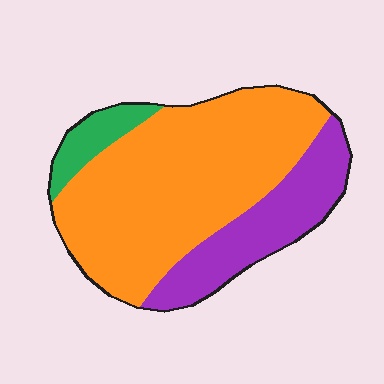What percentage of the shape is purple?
Purple takes up about one quarter (1/4) of the shape.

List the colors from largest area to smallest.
From largest to smallest: orange, purple, green.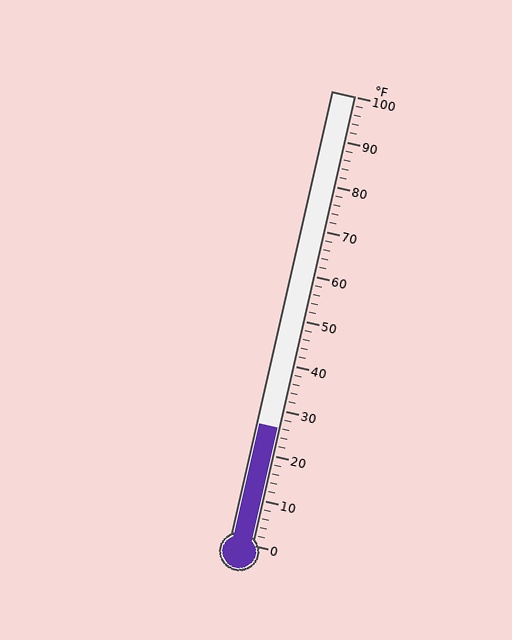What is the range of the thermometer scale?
The thermometer scale ranges from 0°F to 100°F.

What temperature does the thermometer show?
The thermometer shows approximately 26°F.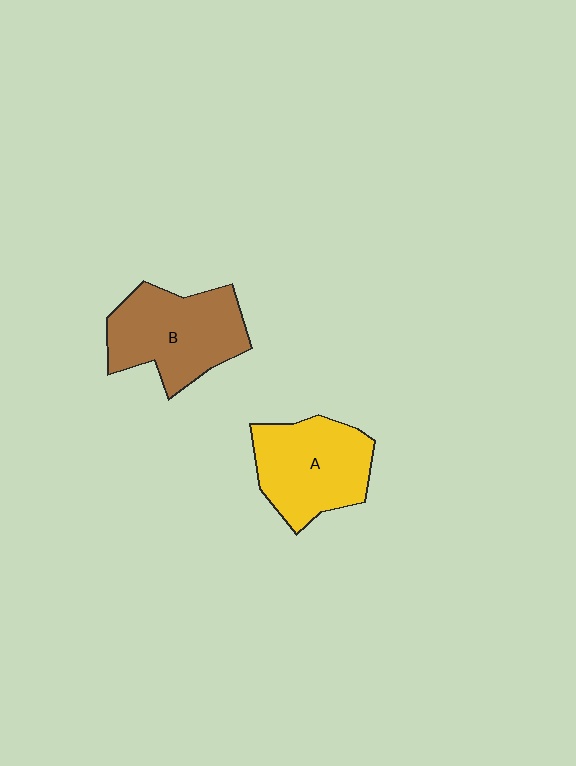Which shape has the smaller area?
Shape A (yellow).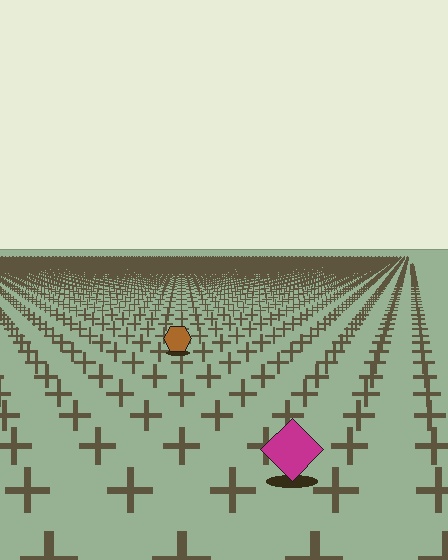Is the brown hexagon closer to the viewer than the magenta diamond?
No. The magenta diamond is closer — you can tell from the texture gradient: the ground texture is coarser near it.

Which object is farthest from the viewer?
The brown hexagon is farthest from the viewer. It appears smaller and the ground texture around it is denser.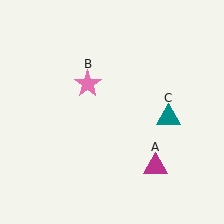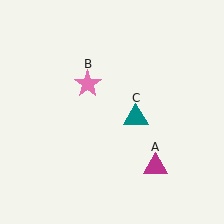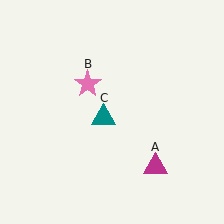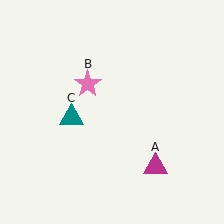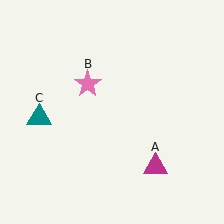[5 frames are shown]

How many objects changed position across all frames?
1 object changed position: teal triangle (object C).